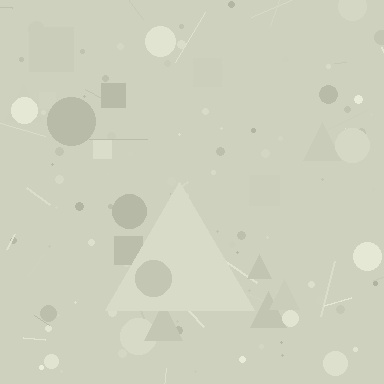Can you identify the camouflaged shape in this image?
The camouflaged shape is a triangle.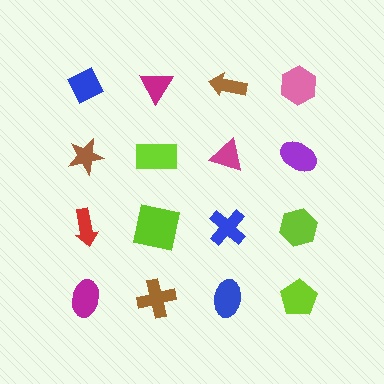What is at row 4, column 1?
A magenta ellipse.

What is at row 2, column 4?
A purple ellipse.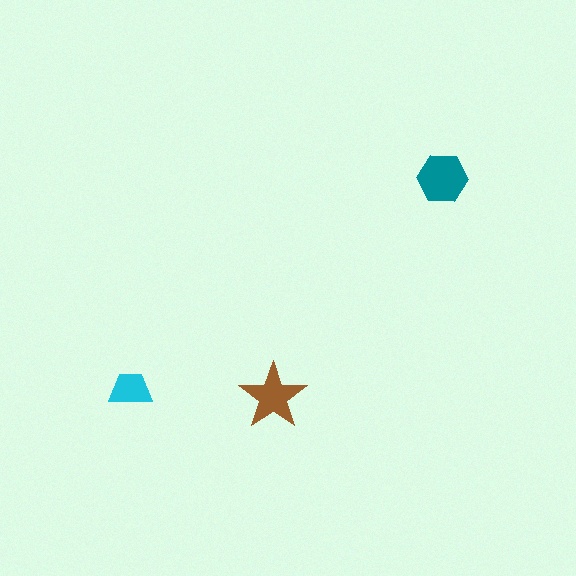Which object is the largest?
The teal hexagon.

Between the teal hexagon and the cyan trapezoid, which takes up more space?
The teal hexagon.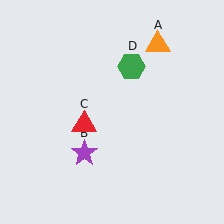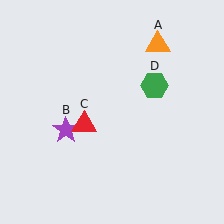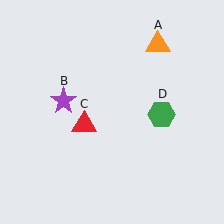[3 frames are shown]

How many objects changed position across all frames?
2 objects changed position: purple star (object B), green hexagon (object D).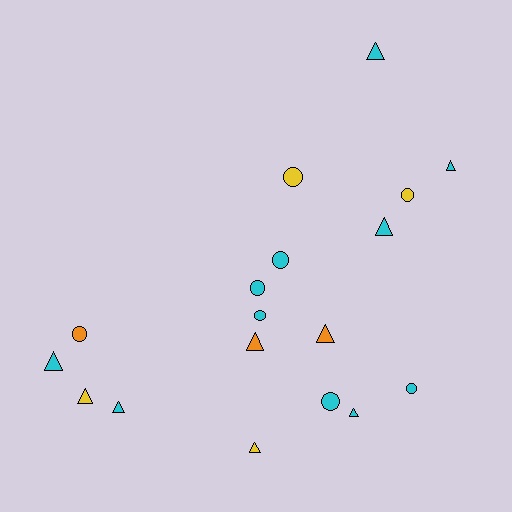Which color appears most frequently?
Cyan, with 11 objects.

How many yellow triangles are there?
There are 2 yellow triangles.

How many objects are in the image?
There are 18 objects.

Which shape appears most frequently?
Triangle, with 10 objects.